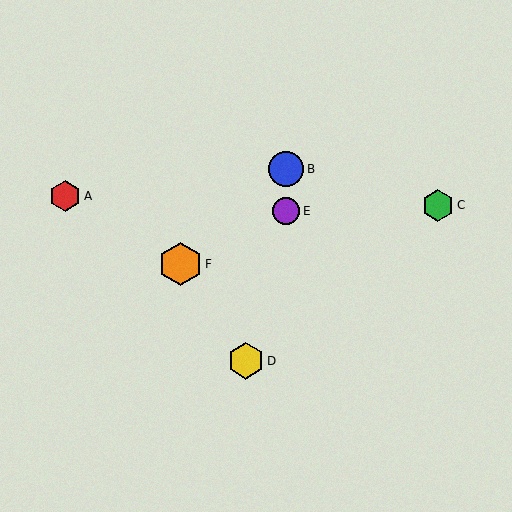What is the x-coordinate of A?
Object A is at x≈65.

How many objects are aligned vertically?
2 objects (B, E) are aligned vertically.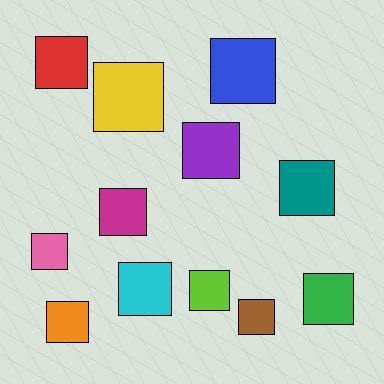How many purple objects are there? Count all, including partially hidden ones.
There is 1 purple object.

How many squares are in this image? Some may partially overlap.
There are 12 squares.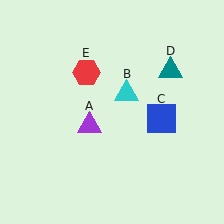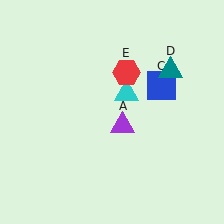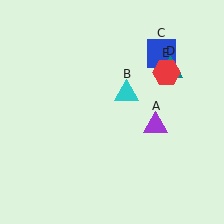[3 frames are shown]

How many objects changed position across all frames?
3 objects changed position: purple triangle (object A), blue square (object C), red hexagon (object E).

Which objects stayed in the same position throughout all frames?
Cyan triangle (object B) and teal triangle (object D) remained stationary.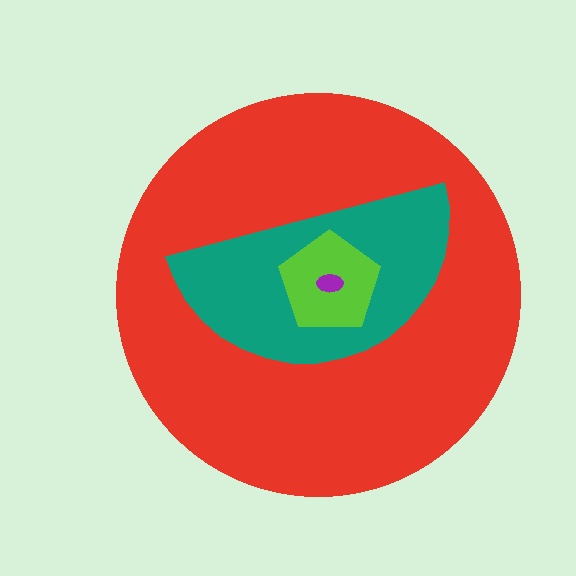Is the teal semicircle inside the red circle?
Yes.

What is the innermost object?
The purple ellipse.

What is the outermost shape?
The red circle.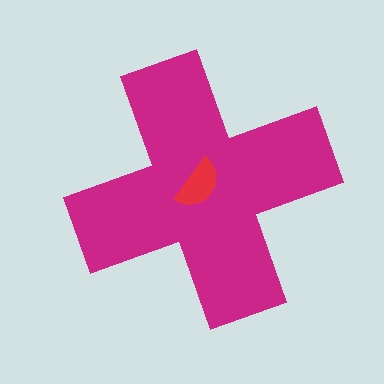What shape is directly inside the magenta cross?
The red semicircle.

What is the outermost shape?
The magenta cross.